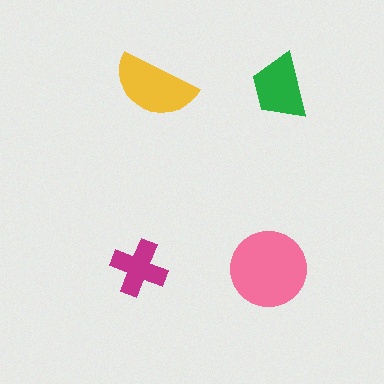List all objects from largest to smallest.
The pink circle, the yellow semicircle, the green trapezoid, the magenta cross.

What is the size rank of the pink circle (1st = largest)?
1st.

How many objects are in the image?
There are 4 objects in the image.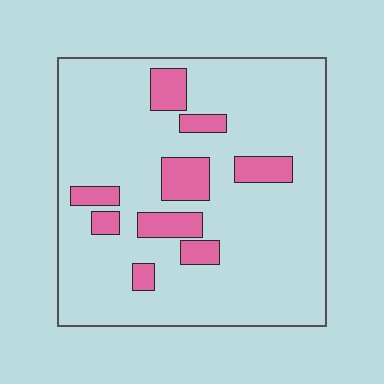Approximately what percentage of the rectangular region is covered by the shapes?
Approximately 15%.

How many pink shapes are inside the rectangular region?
9.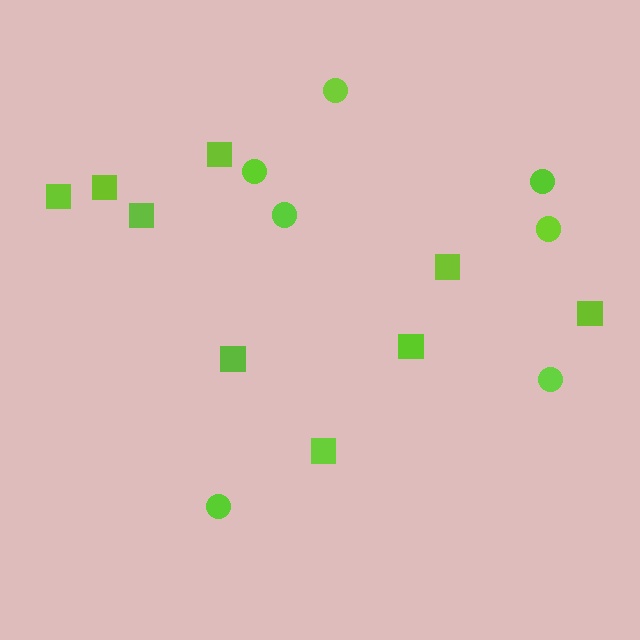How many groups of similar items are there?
There are 2 groups: one group of squares (9) and one group of circles (7).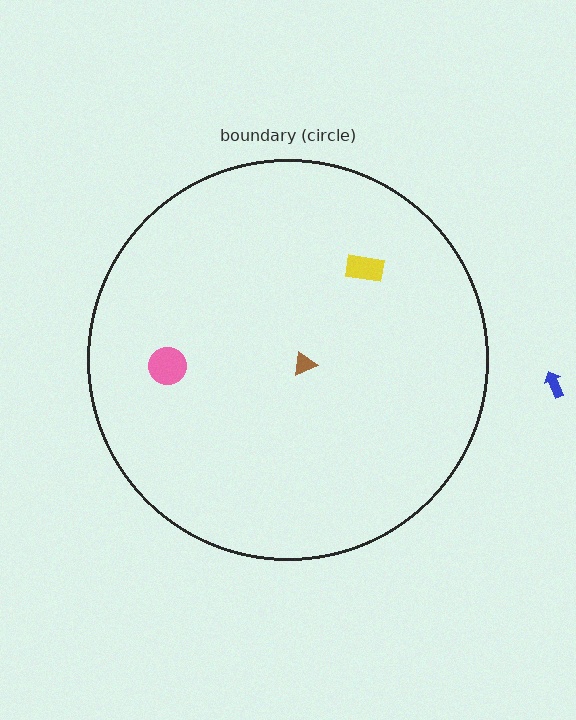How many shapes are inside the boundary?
3 inside, 1 outside.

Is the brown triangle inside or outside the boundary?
Inside.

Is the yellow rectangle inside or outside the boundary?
Inside.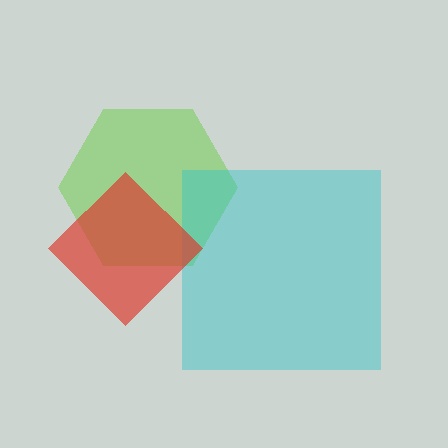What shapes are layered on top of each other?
The layered shapes are: a lime hexagon, a cyan square, a red diamond.